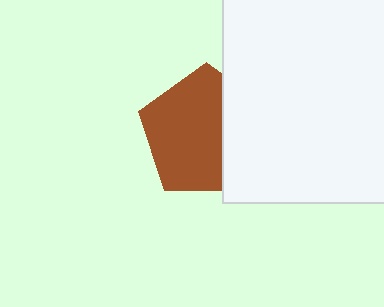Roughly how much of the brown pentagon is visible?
Most of it is visible (roughly 66%).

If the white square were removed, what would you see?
You would see the complete brown pentagon.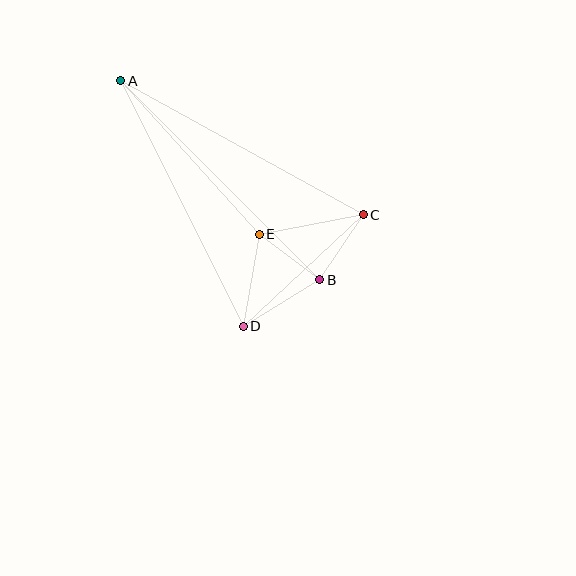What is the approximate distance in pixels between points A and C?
The distance between A and C is approximately 277 pixels.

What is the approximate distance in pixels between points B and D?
The distance between B and D is approximately 90 pixels.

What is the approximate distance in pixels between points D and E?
The distance between D and E is approximately 93 pixels.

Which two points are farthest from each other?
Points A and B are farthest from each other.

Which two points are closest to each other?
Points B and E are closest to each other.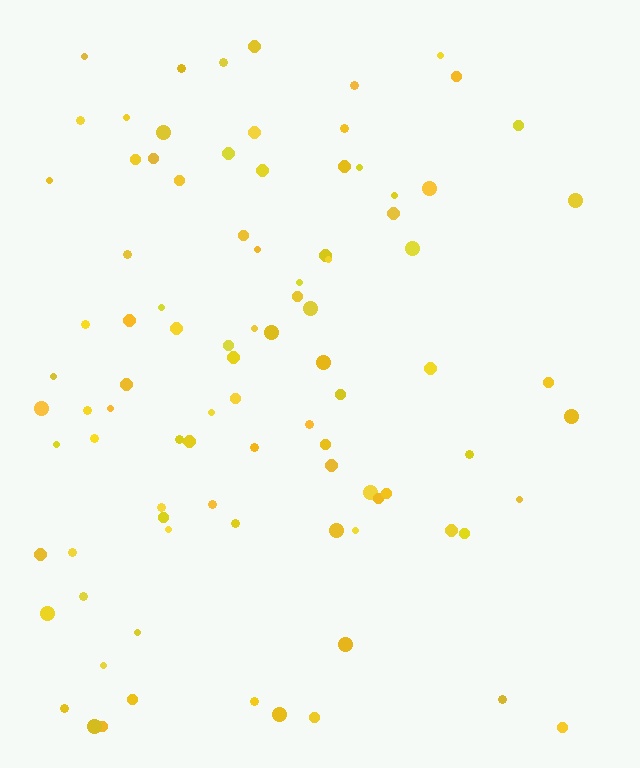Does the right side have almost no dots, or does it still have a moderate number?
Still a moderate number, just noticeably fewer than the left.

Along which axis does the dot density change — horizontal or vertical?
Horizontal.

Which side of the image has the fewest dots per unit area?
The right.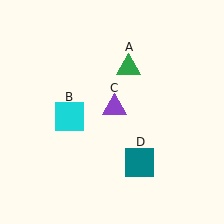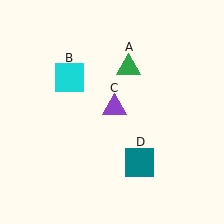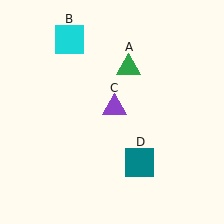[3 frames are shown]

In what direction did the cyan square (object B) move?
The cyan square (object B) moved up.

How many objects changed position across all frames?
1 object changed position: cyan square (object B).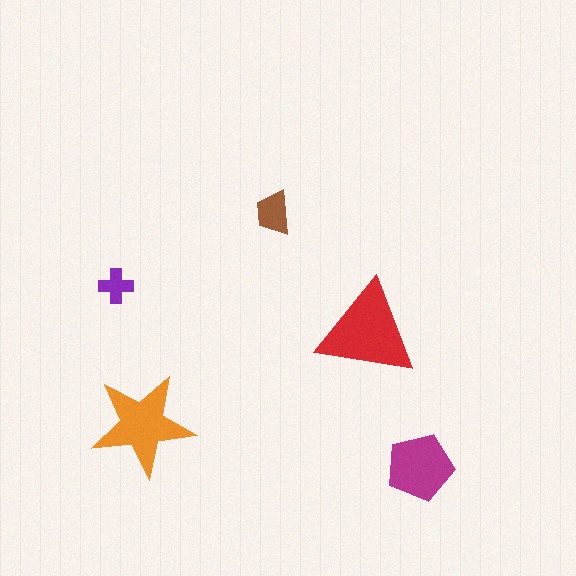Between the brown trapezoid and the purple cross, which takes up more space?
The brown trapezoid.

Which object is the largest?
The red triangle.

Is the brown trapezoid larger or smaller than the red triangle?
Smaller.